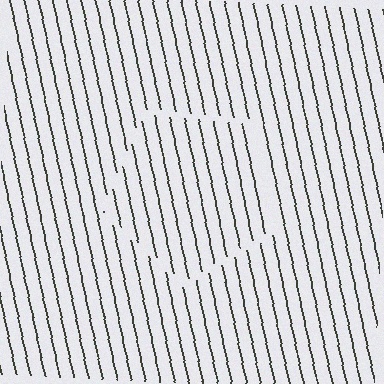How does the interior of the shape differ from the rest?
The interior of the shape contains the same grating, shifted by half a period — the contour is defined by the phase discontinuity where line-ends from the inner and outer gratings abut.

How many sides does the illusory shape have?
5 sides — the line-ends trace a pentagon.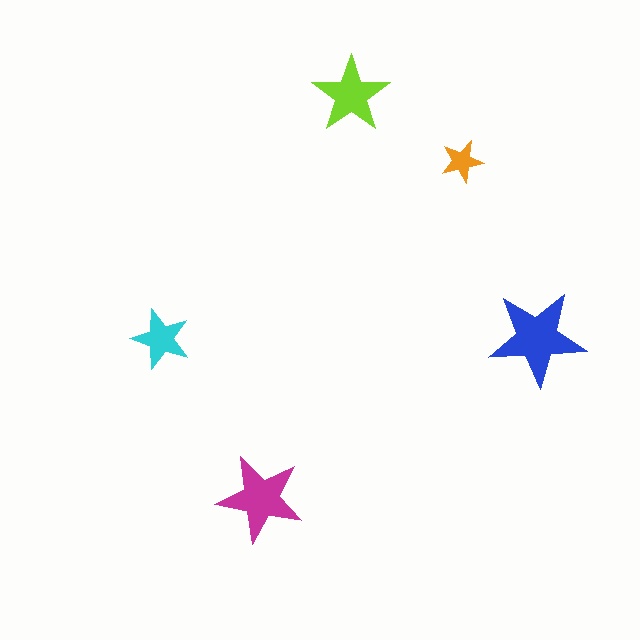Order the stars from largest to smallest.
the blue one, the magenta one, the lime one, the cyan one, the orange one.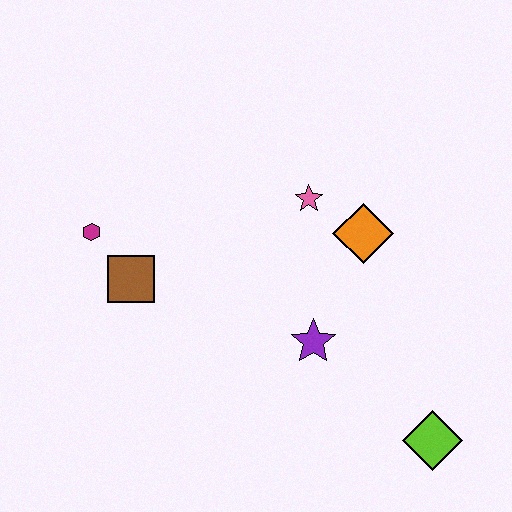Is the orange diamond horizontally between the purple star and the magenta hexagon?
No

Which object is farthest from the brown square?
The lime diamond is farthest from the brown square.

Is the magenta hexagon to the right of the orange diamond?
No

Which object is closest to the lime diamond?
The purple star is closest to the lime diamond.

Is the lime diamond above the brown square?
No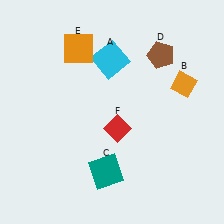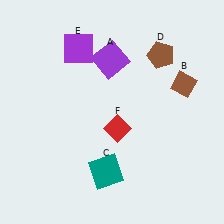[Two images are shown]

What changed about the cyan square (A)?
In Image 1, A is cyan. In Image 2, it changed to purple.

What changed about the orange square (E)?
In Image 1, E is orange. In Image 2, it changed to purple.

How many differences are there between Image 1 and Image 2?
There are 3 differences between the two images.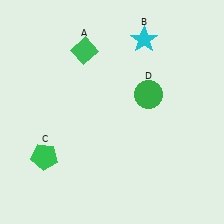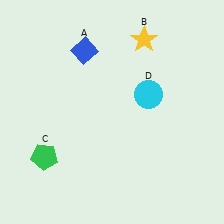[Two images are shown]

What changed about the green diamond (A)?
In Image 1, A is green. In Image 2, it changed to blue.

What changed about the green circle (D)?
In Image 1, D is green. In Image 2, it changed to cyan.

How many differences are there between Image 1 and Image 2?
There are 3 differences between the two images.